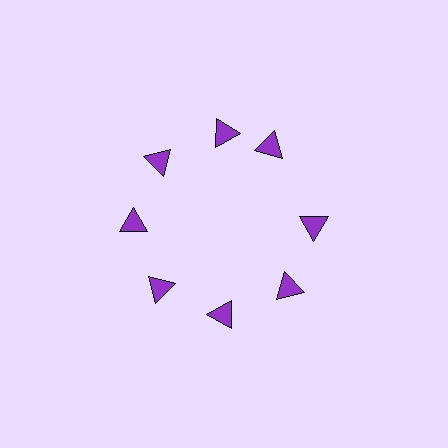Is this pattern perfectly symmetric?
No. The 8 purple triangles are arranged in a ring, but one element near the 2 o'clock position is rotated out of alignment along the ring, breaking the 8-fold rotational symmetry.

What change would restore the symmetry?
The symmetry would be restored by rotating it back into even spacing with its neighbors so that all 8 triangles sit at equal angles and equal distance from the center.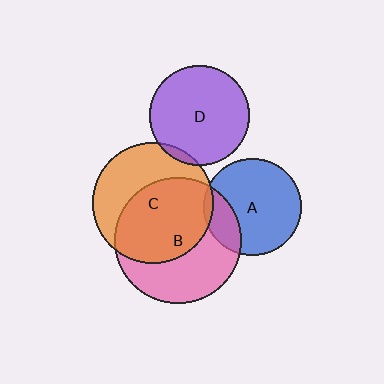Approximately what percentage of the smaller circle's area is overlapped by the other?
Approximately 5%.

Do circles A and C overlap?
Yes.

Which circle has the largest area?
Circle B (pink).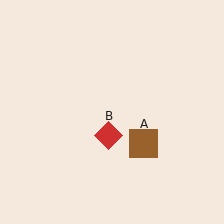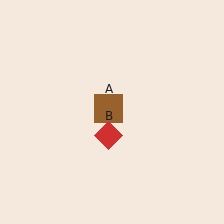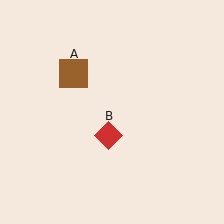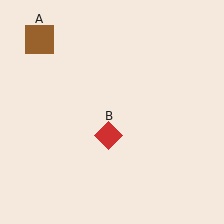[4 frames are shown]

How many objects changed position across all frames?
1 object changed position: brown square (object A).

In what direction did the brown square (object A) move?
The brown square (object A) moved up and to the left.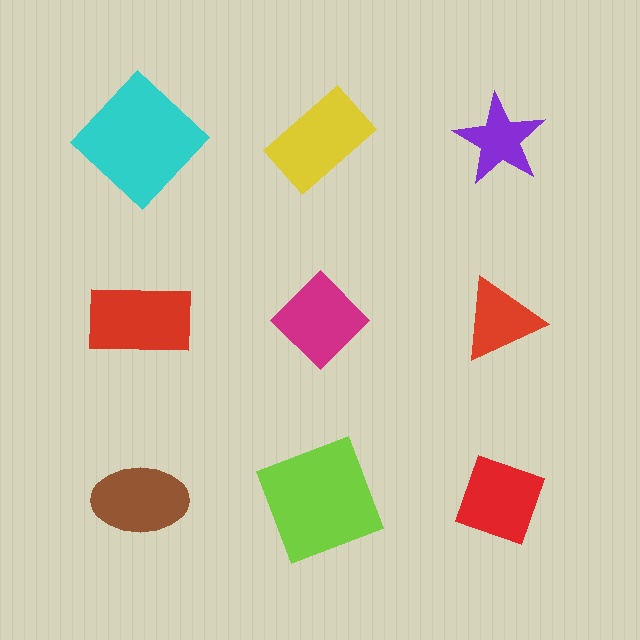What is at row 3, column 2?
A lime square.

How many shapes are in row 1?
3 shapes.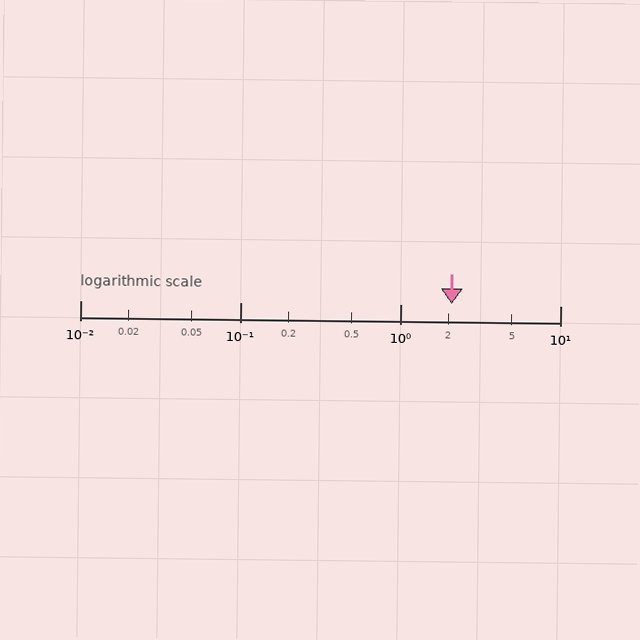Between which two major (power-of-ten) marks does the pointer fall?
The pointer is between 1 and 10.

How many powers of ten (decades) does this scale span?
The scale spans 3 decades, from 0.01 to 10.